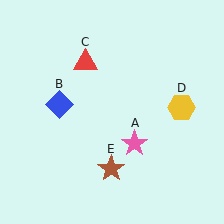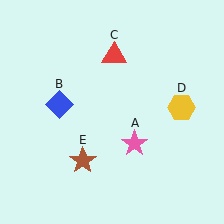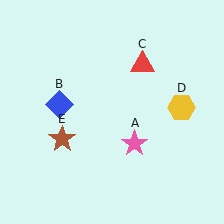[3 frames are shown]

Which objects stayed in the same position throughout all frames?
Pink star (object A) and blue diamond (object B) and yellow hexagon (object D) remained stationary.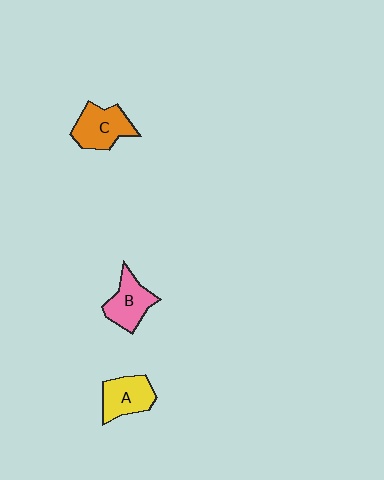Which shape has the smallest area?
Shape A (yellow).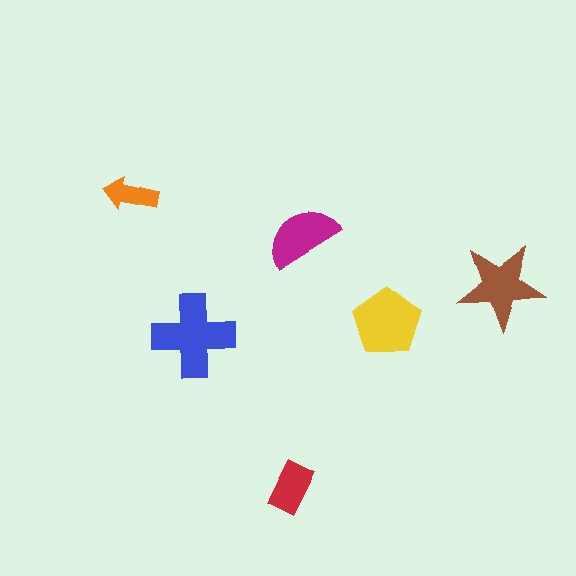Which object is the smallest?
The orange arrow.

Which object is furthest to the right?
The brown star is rightmost.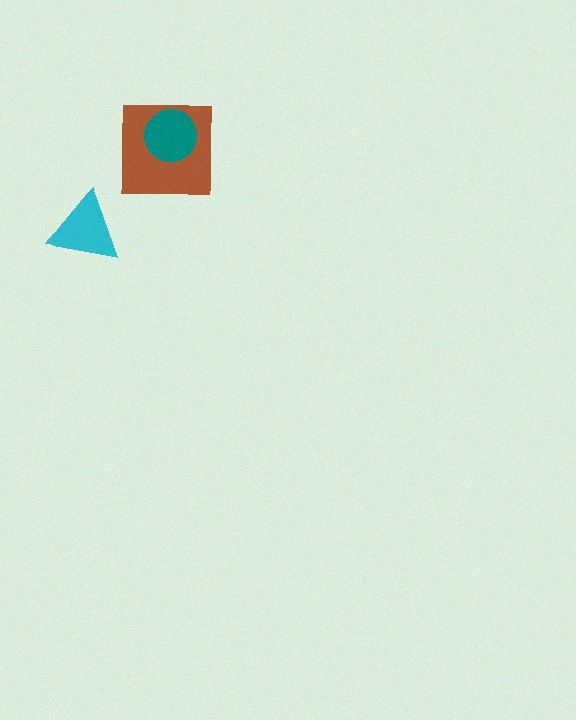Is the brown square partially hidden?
Yes, it is partially covered by another shape.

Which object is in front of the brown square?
The teal circle is in front of the brown square.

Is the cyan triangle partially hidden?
No, no other shape covers it.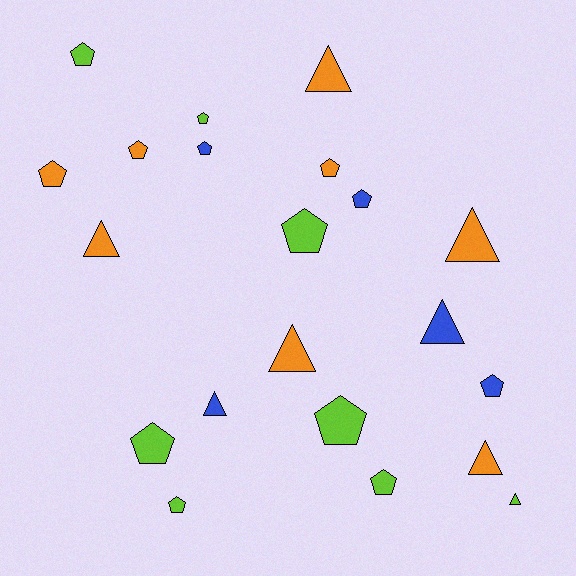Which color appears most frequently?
Orange, with 8 objects.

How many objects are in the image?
There are 21 objects.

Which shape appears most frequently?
Pentagon, with 13 objects.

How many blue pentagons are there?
There are 3 blue pentagons.